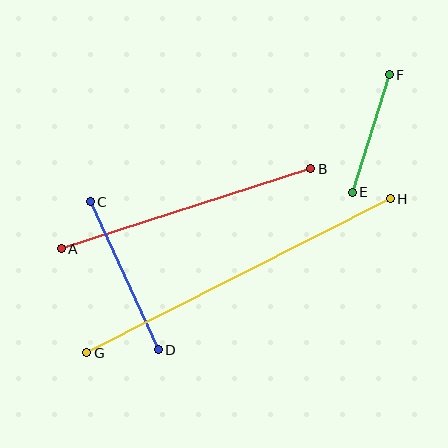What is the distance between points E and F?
The distance is approximately 124 pixels.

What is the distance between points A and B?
The distance is approximately 262 pixels.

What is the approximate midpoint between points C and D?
The midpoint is at approximately (124, 276) pixels.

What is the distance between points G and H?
The distance is approximately 341 pixels.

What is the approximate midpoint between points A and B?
The midpoint is at approximately (186, 209) pixels.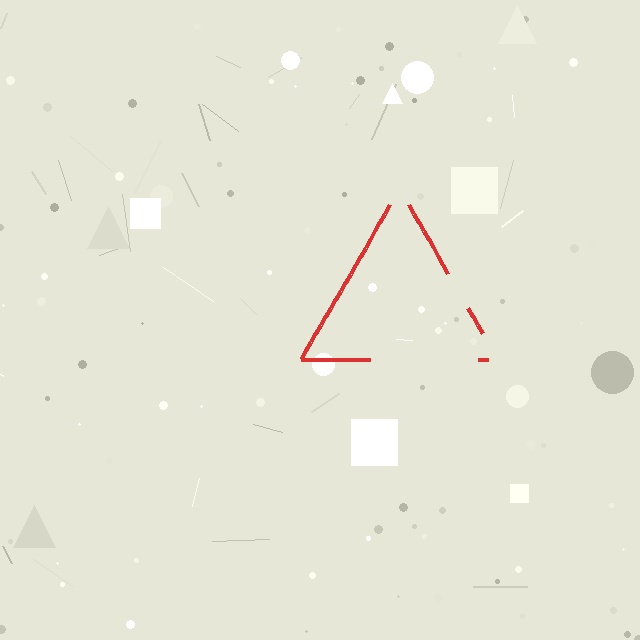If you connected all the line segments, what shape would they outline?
They would outline a triangle.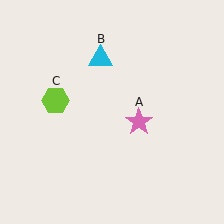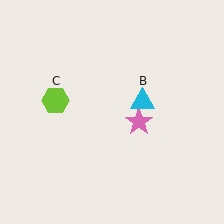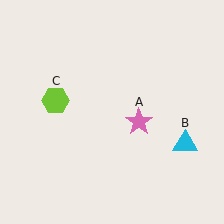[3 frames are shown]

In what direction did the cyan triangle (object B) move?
The cyan triangle (object B) moved down and to the right.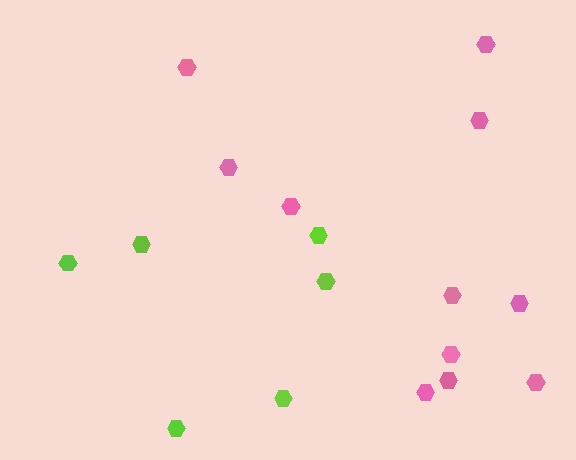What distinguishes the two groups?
There are 2 groups: one group of pink hexagons (11) and one group of lime hexagons (6).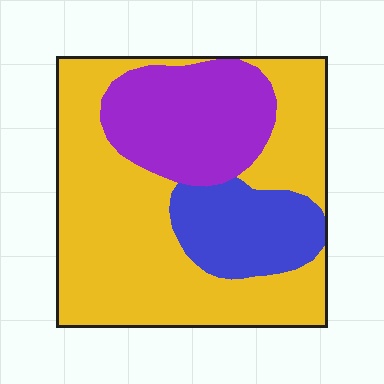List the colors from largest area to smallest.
From largest to smallest: yellow, purple, blue.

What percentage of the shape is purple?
Purple covers 24% of the shape.